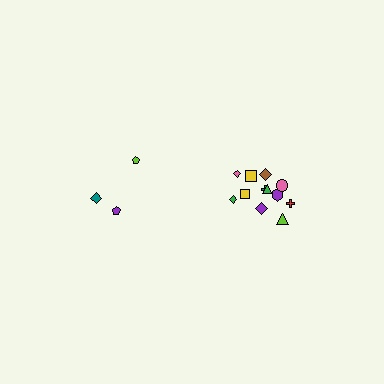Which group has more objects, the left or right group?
The right group.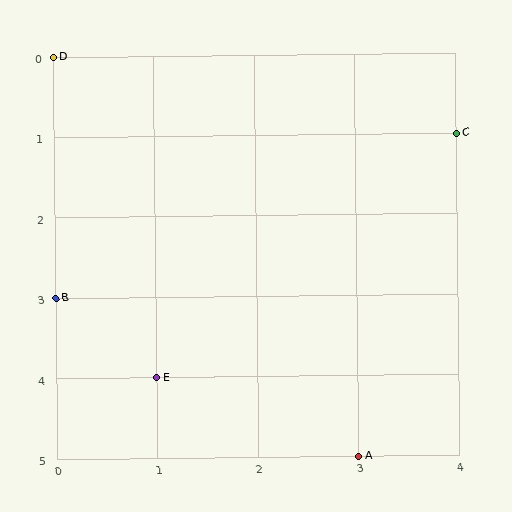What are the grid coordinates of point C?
Point C is at grid coordinates (4, 1).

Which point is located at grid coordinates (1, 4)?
Point E is at (1, 4).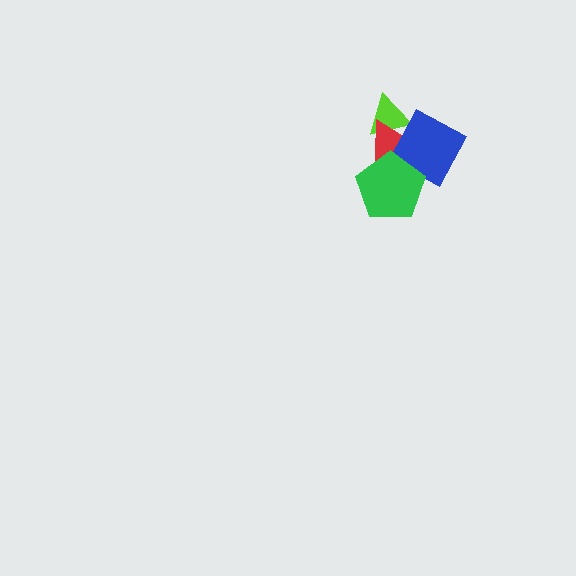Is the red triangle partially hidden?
Yes, it is partially covered by another shape.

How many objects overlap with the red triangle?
3 objects overlap with the red triangle.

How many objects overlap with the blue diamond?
3 objects overlap with the blue diamond.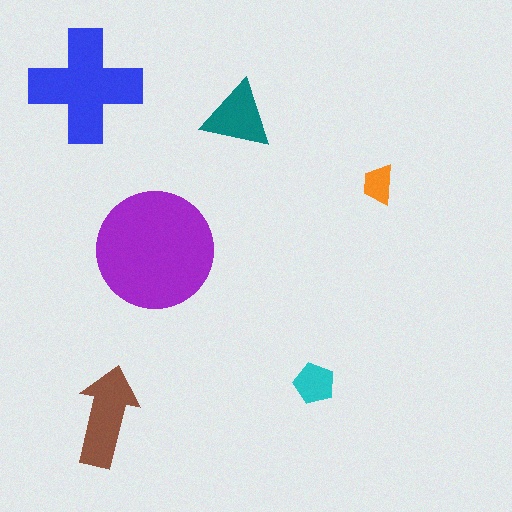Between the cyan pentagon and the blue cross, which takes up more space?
The blue cross.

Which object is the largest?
The purple circle.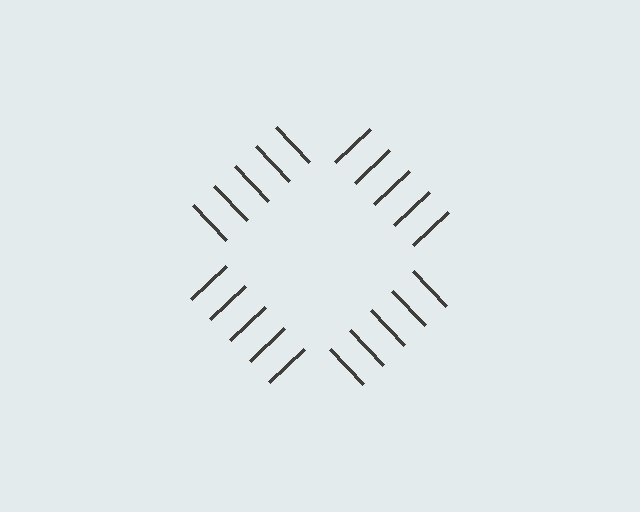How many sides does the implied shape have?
4 sides — the line-ends trace a square.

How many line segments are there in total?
20 — 5 along each of the 4 edges.